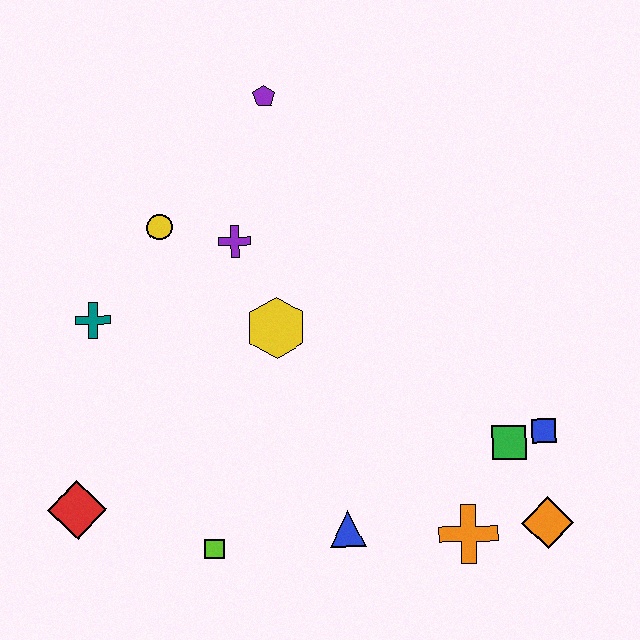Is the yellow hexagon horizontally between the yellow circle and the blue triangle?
Yes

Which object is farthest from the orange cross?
The purple pentagon is farthest from the orange cross.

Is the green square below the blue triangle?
No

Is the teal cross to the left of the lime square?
Yes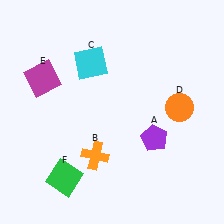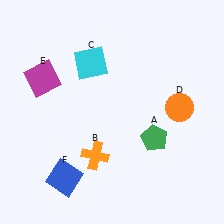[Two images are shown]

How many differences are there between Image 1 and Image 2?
There are 2 differences between the two images.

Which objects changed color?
A changed from purple to green. F changed from green to blue.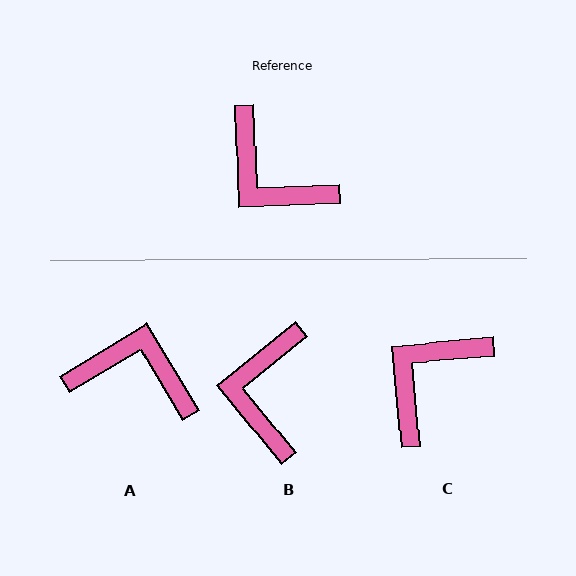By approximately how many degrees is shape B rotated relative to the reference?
Approximately 53 degrees clockwise.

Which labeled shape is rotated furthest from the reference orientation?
A, about 151 degrees away.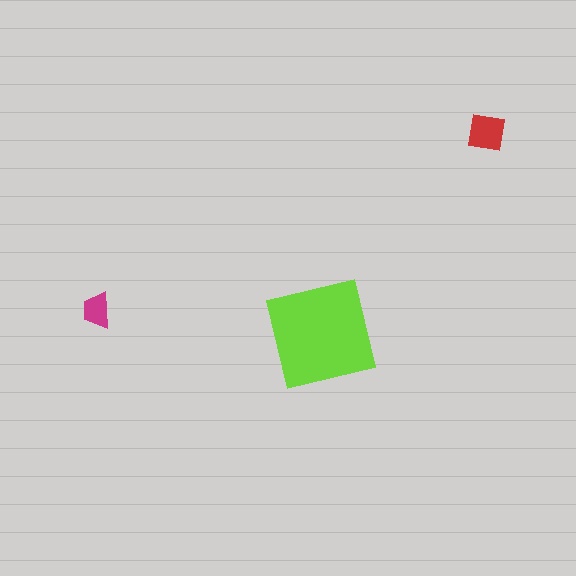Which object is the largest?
The lime square.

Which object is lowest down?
The lime square is bottommost.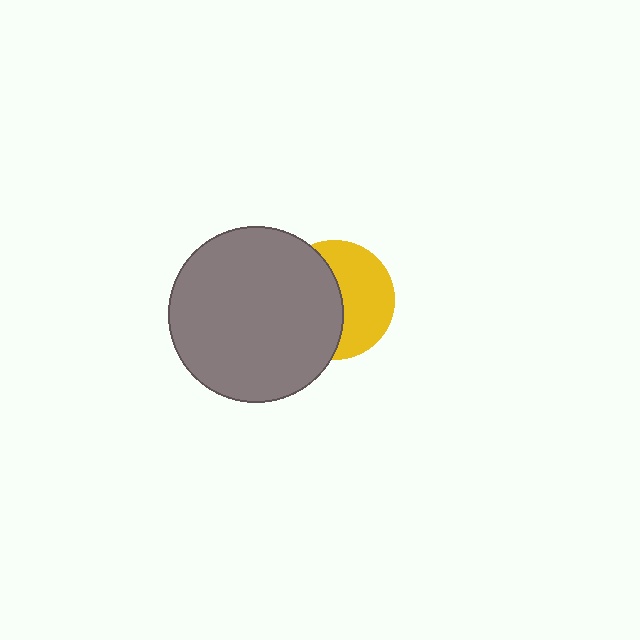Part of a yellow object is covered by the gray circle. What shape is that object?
It is a circle.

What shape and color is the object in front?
The object in front is a gray circle.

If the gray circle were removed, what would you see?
You would see the complete yellow circle.